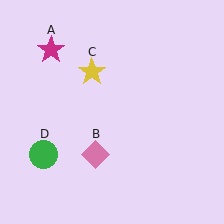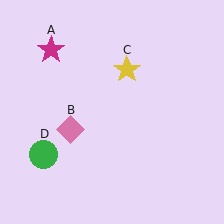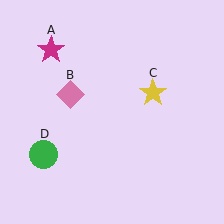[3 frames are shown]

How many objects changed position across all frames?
2 objects changed position: pink diamond (object B), yellow star (object C).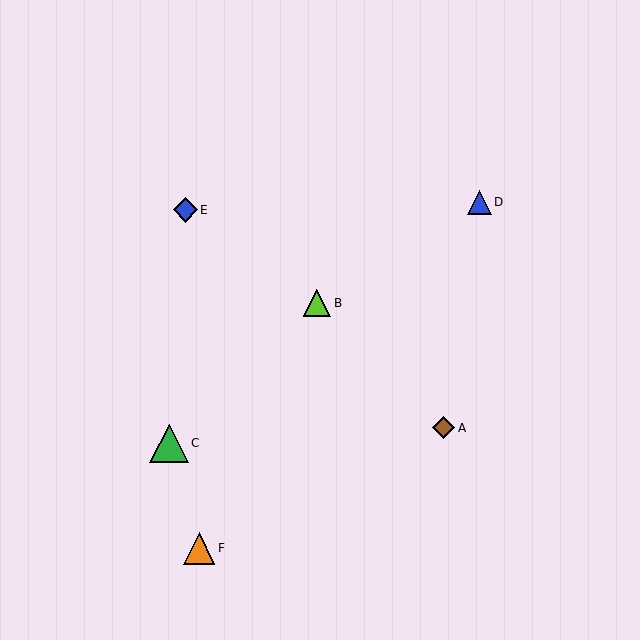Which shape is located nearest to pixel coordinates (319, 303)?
The lime triangle (labeled B) at (317, 303) is nearest to that location.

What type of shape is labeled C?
Shape C is a green triangle.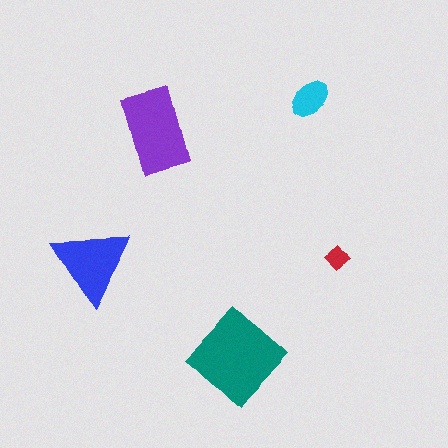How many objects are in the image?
There are 5 objects in the image.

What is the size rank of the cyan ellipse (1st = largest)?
4th.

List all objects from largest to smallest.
The teal diamond, the purple rectangle, the blue triangle, the cyan ellipse, the red diamond.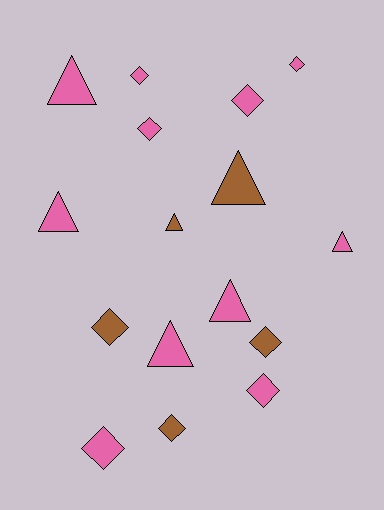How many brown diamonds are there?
There are 3 brown diamonds.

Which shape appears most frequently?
Diamond, with 9 objects.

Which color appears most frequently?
Pink, with 11 objects.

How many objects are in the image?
There are 16 objects.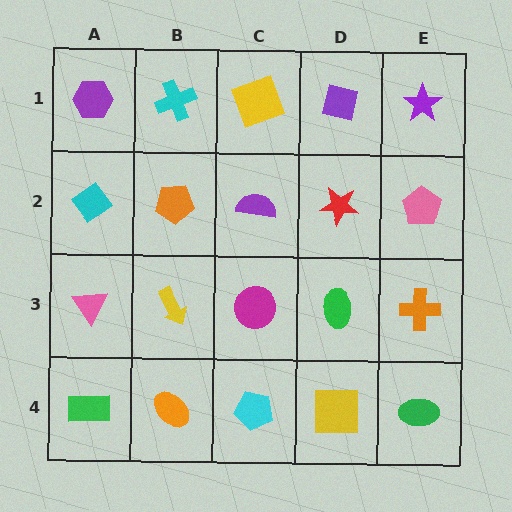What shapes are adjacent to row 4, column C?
A magenta circle (row 3, column C), an orange ellipse (row 4, column B), a yellow square (row 4, column D).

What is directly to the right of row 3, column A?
A yellow arrow.